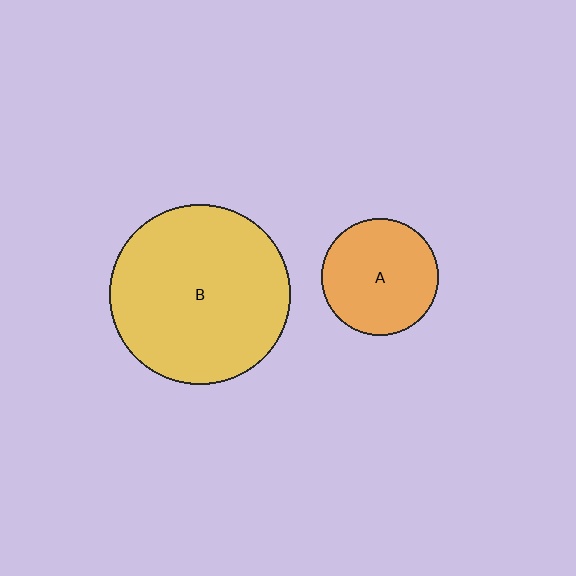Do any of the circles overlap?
No, none of the circles overlap.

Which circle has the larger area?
Circle B (yellow).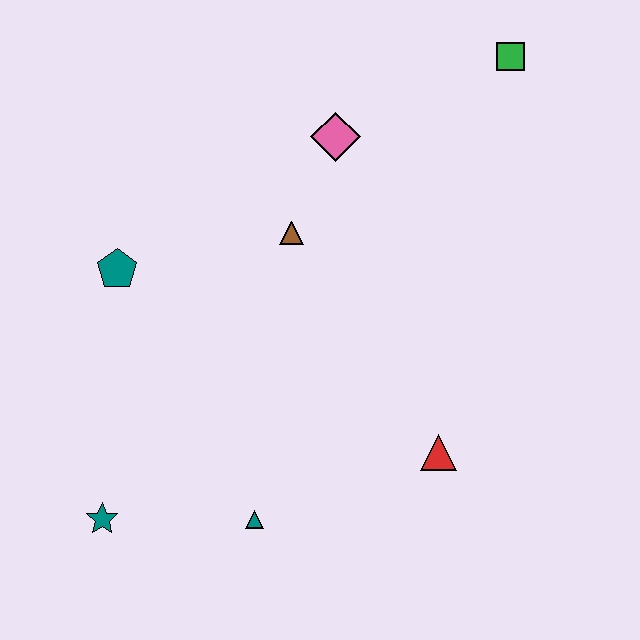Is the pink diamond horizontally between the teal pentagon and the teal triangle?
No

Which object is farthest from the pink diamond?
The teal star is farthest from the pink diamond.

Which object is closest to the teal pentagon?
The brown triangle is closest to the teal pentagon.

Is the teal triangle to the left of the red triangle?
Yes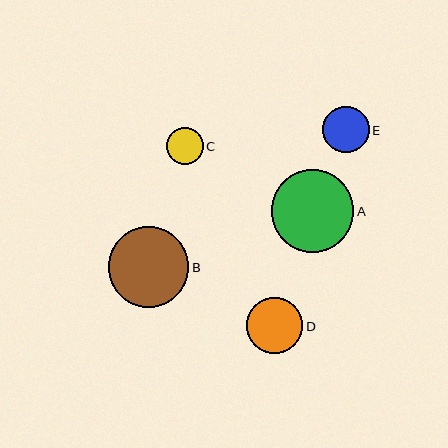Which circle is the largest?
Circle A is the largest with a size of approximately 82 pixels.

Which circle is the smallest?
Circle C is the smallest with a size of approximately 37 pixels.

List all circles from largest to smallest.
From largest to smallest: A, B, D, E, C.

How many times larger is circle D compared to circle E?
Circle D is approximately 1.2 times the size of circle E.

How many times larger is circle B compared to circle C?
Circle B is approximately 2.2 times the size of circle C.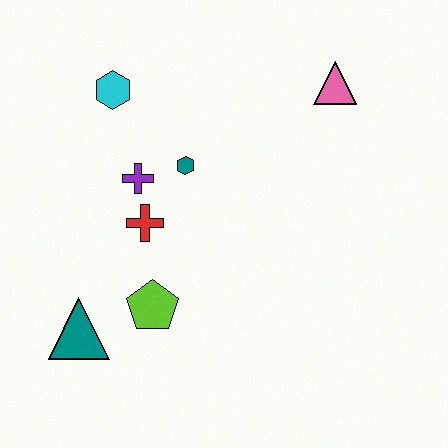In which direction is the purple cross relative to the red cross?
The purple cross is above the red cross.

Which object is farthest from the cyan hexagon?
The teal triangle is farthest from the cyan hexagon.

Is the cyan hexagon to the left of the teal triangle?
No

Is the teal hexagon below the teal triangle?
No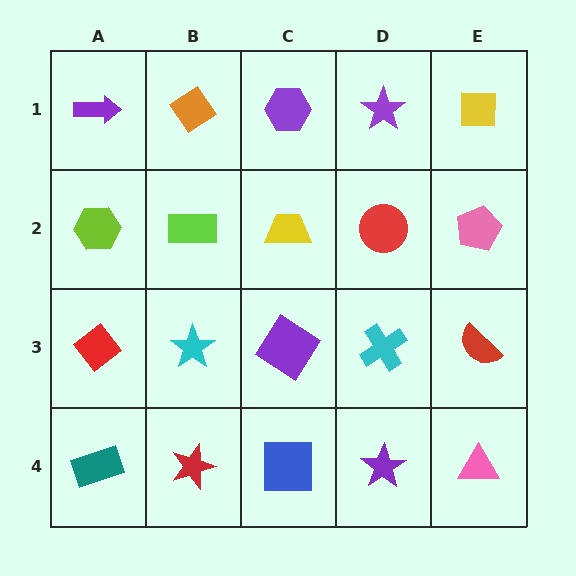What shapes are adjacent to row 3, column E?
A pink pentagon (row 2, column E), a pink triangle (row 4, column E), a cyan cross (row 3, column D).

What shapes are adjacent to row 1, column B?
A lime rectangle (row 2, column B), a purple arrow (row 1, column A), a purple hexagon (row 1, column C).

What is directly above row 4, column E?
A red semicircle.